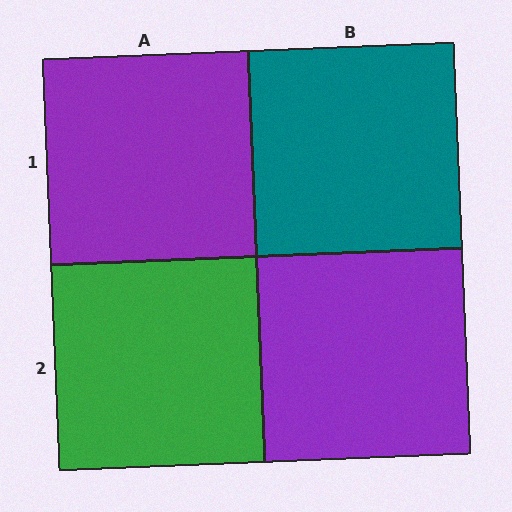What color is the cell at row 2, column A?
Green.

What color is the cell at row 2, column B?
Purple.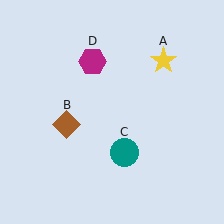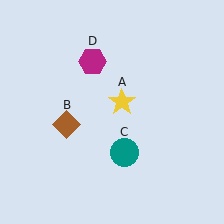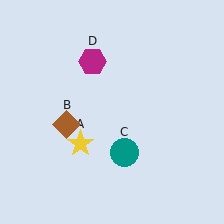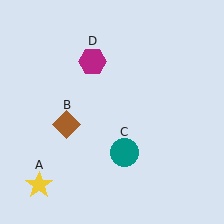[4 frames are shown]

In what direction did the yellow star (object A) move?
The yellow star (object A) moved down and to the left.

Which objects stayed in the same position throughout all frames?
Brown diamond (object B) and teal circle (object C) and magenta hexagon (object D) remained stationary.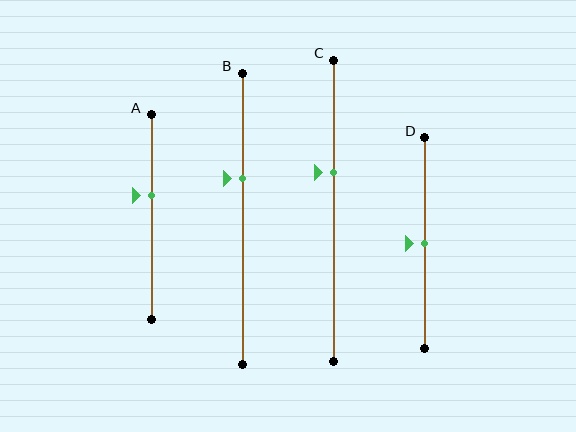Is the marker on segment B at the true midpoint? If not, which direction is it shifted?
No, the marker on segment B is shifted upward by about 14% of the segment length.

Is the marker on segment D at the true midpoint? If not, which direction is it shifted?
Yes, the marker on segment D is at the true midpoint.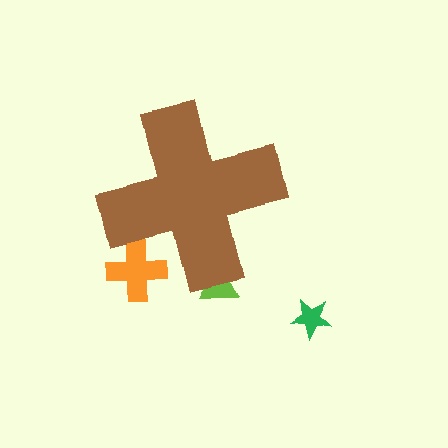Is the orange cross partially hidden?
Yes, the orange cross is partially hidden behind the brown cross.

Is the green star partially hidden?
No, the green star is fully visible.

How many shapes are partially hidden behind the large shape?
2 shapes are partially hidden.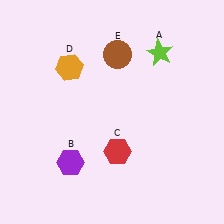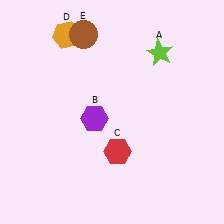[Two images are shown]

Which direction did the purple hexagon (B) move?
The purple hexagon (B) moved up.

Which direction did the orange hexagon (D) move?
The orange hexagon (D) moved up.